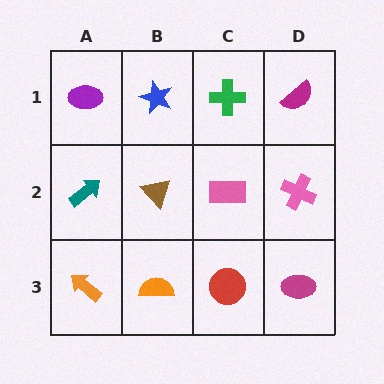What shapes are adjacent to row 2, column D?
A magenta semicircle (row 1, column D), a magenta ellipse (row 3, column D), a pink rectangle (row 2, column C).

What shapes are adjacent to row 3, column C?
A pink rectangle (row 2, column C), an orange semicircle (row 3, column B), a magenta ellipse (row 3, column D).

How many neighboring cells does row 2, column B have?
4.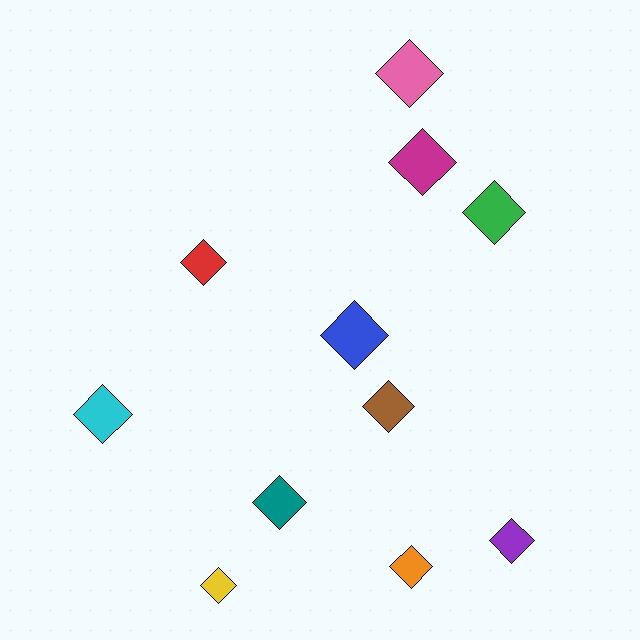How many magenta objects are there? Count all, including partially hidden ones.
There is 1 magenta object.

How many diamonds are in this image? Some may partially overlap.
There are 11 diamonds.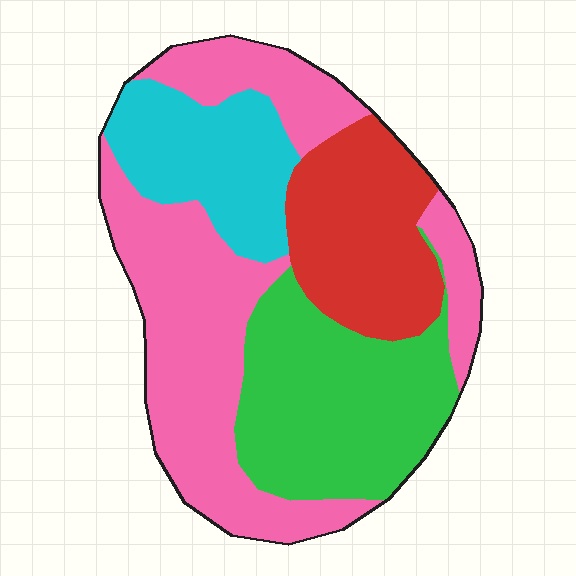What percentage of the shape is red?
Red covers 19% of the shape.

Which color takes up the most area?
Pink, at roughly 40%.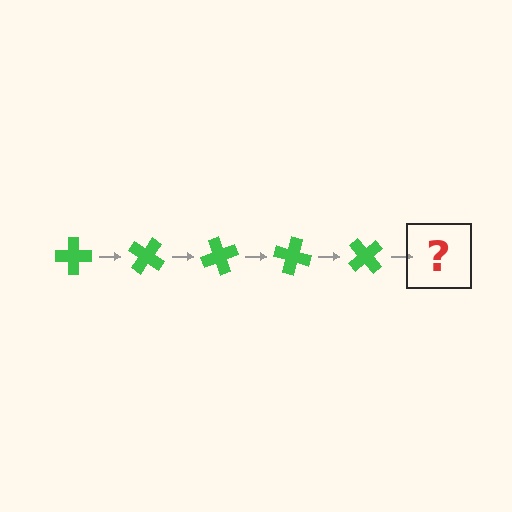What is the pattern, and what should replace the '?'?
The pattern is that the cross rotates 35 degrees each step. The '?' should be a green cross rotated 175 degrees.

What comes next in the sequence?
The next element should be a green cross rotated 175 degrees.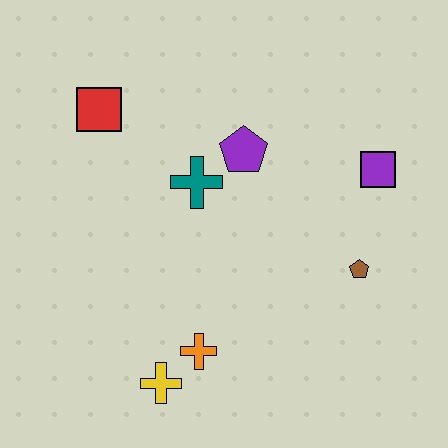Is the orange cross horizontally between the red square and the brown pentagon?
Yes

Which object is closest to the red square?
The teal cross is closest to the red square.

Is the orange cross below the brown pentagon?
Yes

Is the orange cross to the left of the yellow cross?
No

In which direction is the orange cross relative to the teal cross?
The orange cross is below the teal cross.